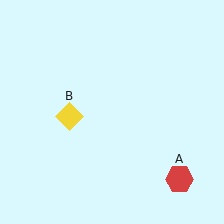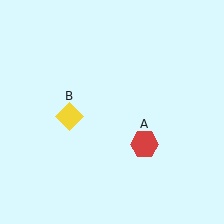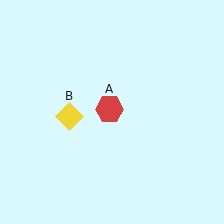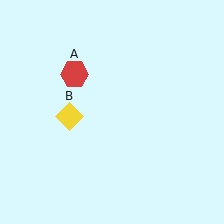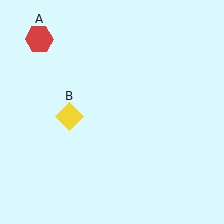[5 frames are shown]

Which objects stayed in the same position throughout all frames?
Yellow diamond (object B) remained stationary.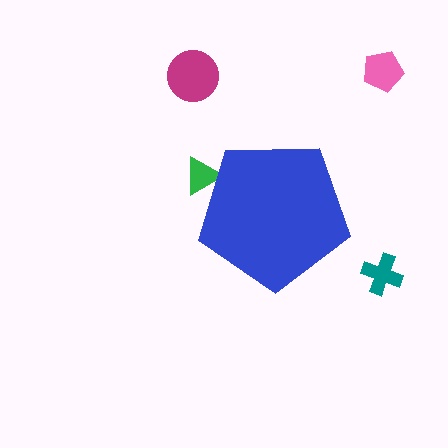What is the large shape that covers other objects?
A blue pentagon.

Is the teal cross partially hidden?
No, the teal cross is fully visible.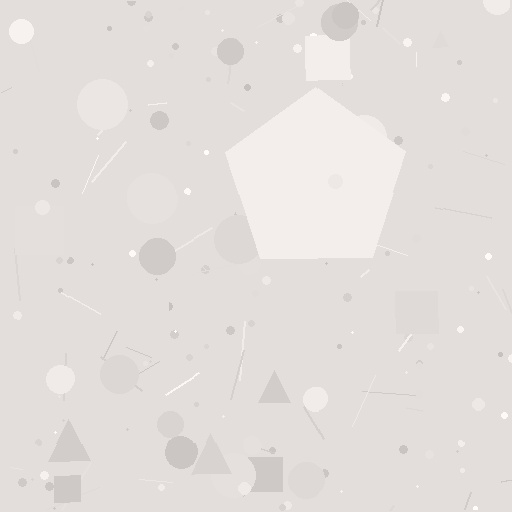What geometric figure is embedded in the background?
A pentagon is embedded in the background.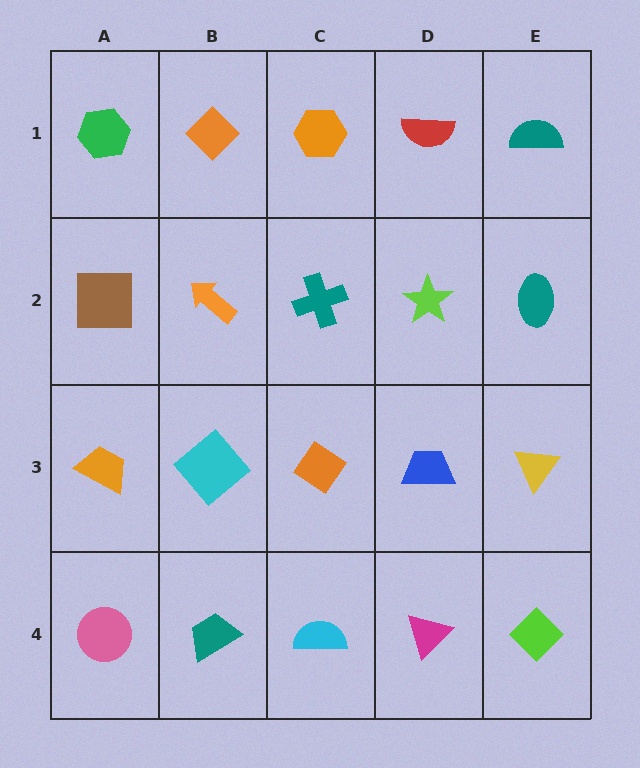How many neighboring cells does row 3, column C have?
4.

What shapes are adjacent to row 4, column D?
A blue trapezoid (row 3, column D), a cyan semicircle (row 4, column C), a lime diamond (row 4, column E).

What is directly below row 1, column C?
A teal cross.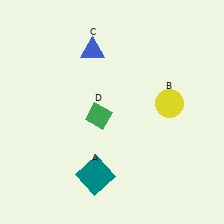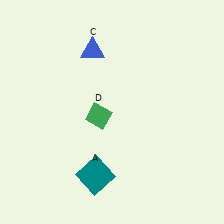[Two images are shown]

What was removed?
The yellow circle (B) was removed in Image 2.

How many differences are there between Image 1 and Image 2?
There is 1 difference between the two images.